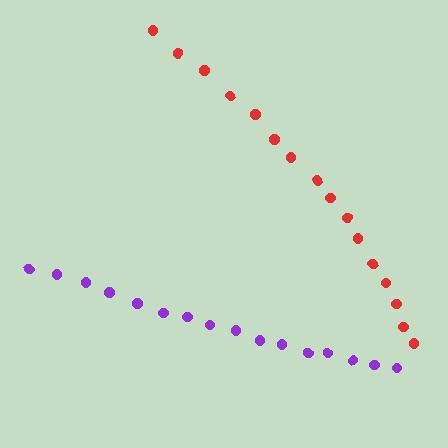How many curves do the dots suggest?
There are 2 distinct paths.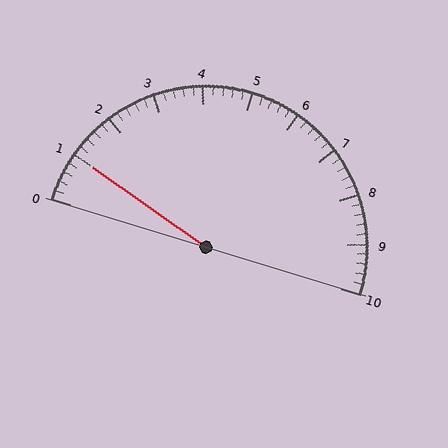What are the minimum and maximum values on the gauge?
The gauge ranges from 0 to 10.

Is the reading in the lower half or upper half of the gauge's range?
The reading is in the lower half of the range (0 to 10).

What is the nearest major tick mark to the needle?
The nearest major tick mark is 1.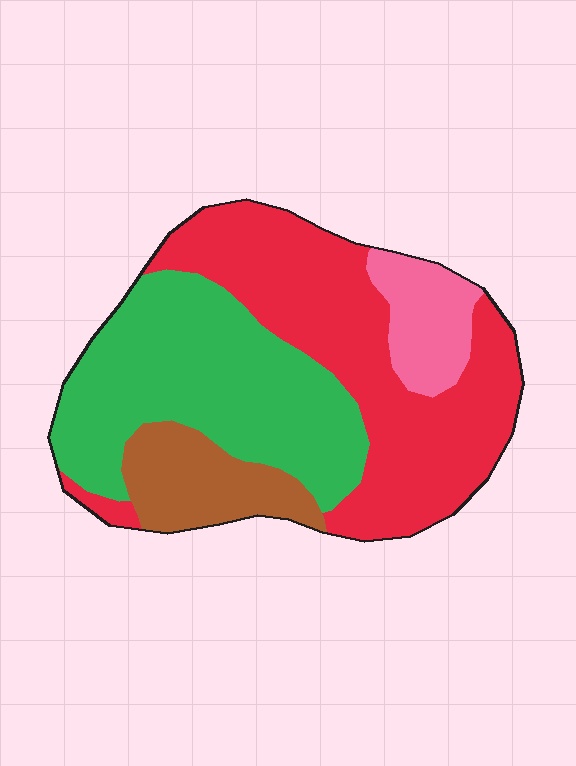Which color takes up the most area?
Red, at roughly 40%.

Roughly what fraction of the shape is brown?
Brown covers roughly 10% of the shape.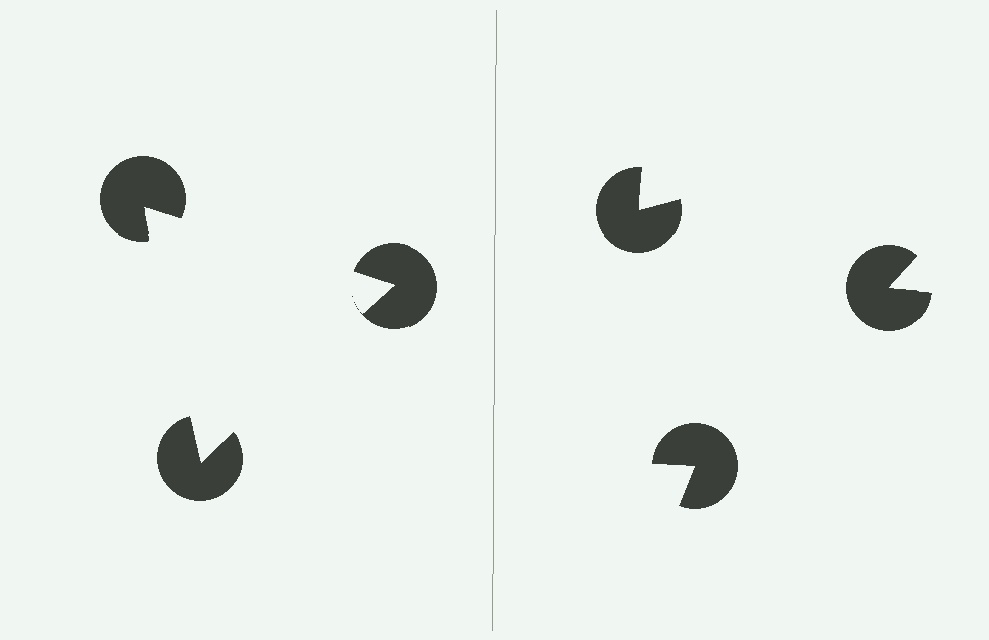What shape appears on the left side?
An illusory triangle.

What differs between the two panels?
The pac-man discs are positioned identically on both sides; only the wedge orientations differ. On the left they align to a triangle; on the right they are misaligned.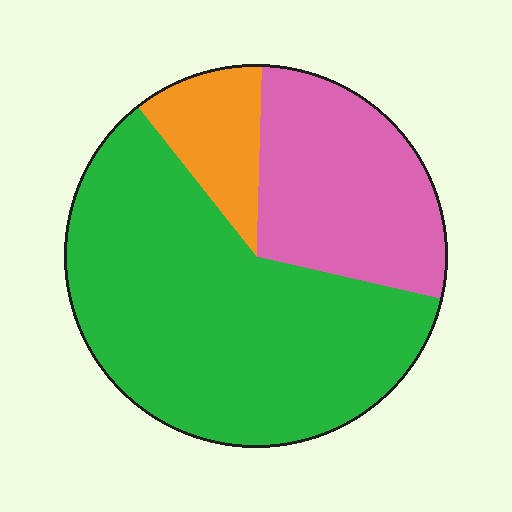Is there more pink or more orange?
Pink.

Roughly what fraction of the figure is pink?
Pink covers around 30% of the figure.